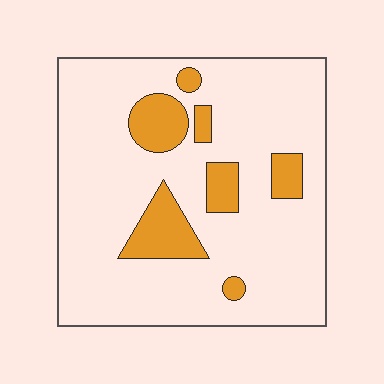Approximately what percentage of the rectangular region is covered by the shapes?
Approximately 15%.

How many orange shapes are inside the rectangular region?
7.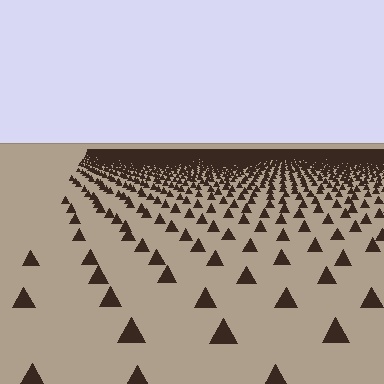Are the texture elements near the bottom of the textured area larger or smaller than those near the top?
Larger. Near the bottom, elements are closer to the viewer and appear at a bigger on-screen size.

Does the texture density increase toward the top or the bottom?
Density increases toward the top.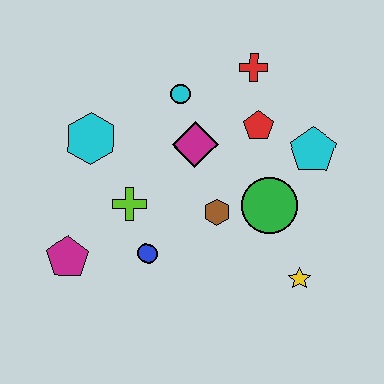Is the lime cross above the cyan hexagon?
No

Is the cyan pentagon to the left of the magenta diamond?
No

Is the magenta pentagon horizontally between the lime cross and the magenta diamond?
No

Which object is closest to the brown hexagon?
The green circle is closest to the brown hexagon.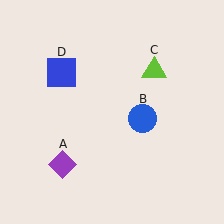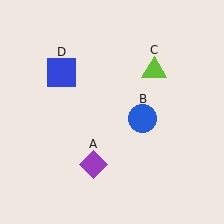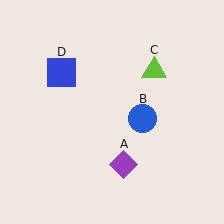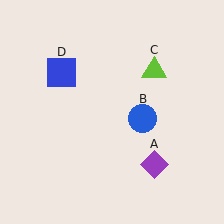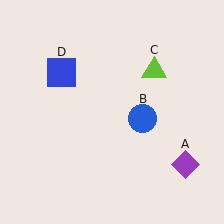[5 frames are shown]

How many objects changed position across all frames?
1 object changed position: purple diamond (object A).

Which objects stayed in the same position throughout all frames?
Blue circle (object B) and lime triangle (object C) and blue square (object D) remained stationary.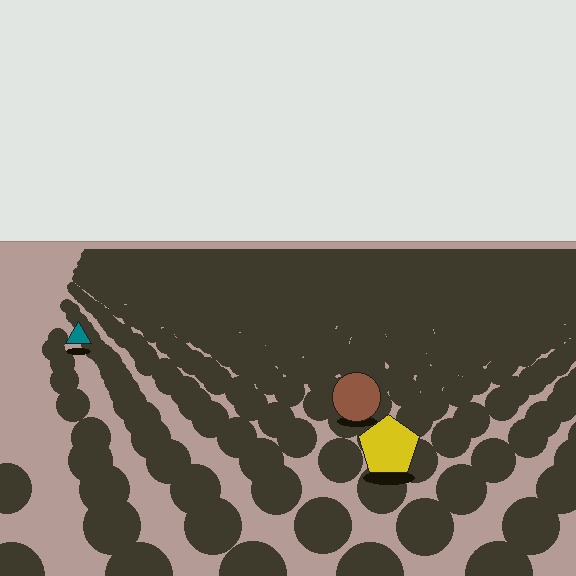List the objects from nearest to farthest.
From nearest to farthest: the yellow pentagon, the brown circle, the teal triangle.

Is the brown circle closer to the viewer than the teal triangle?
Yes. The brown circle is closer — you can tell from the texture gradient: the ground texture is coarser near it.